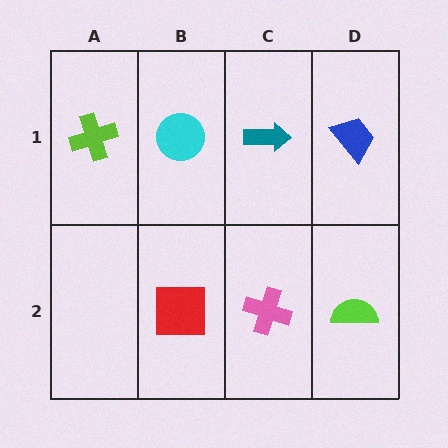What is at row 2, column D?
A lime semicircle.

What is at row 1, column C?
A teal arrow.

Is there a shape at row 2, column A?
No, that cell is empty.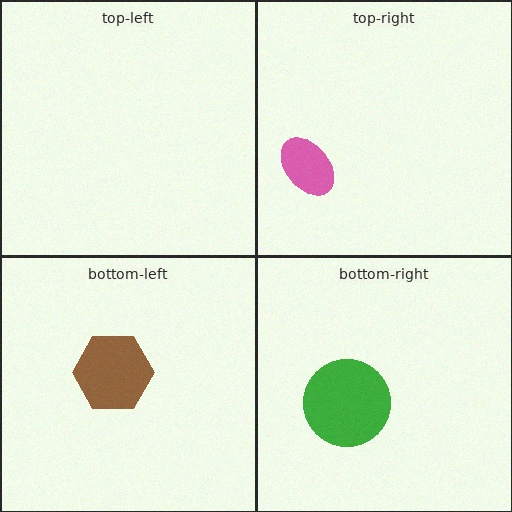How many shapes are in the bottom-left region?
1.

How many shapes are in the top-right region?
1.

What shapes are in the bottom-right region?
The green circle.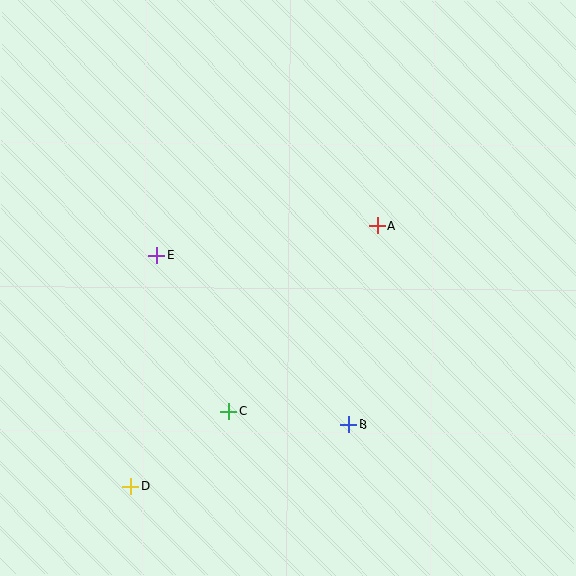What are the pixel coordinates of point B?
Point B is at (349, 425).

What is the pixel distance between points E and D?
The distance between E and D is 233 pixels.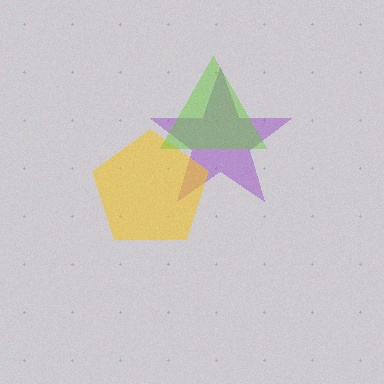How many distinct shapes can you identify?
There are 3 distinct shapes: a purple star, a yellow pentagon, a lime triangle.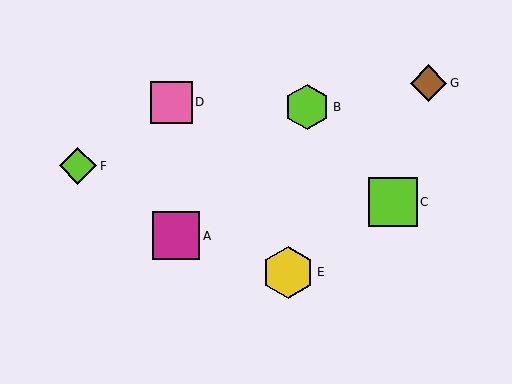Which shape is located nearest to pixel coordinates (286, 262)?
The yellow hexagon (labeled E) at (288, 272) is nearest to that location.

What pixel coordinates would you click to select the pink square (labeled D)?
Click at (171, 102) to select the pink square D.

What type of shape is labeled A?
Shape A is a magenta square.